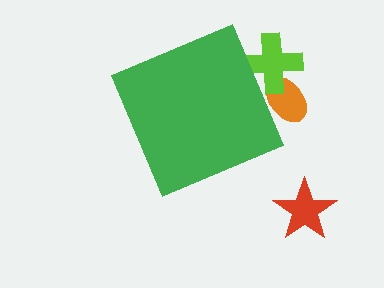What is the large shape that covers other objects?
A green diamond.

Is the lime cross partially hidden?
Yes, the lime cross is partially hidden behind the green diamond.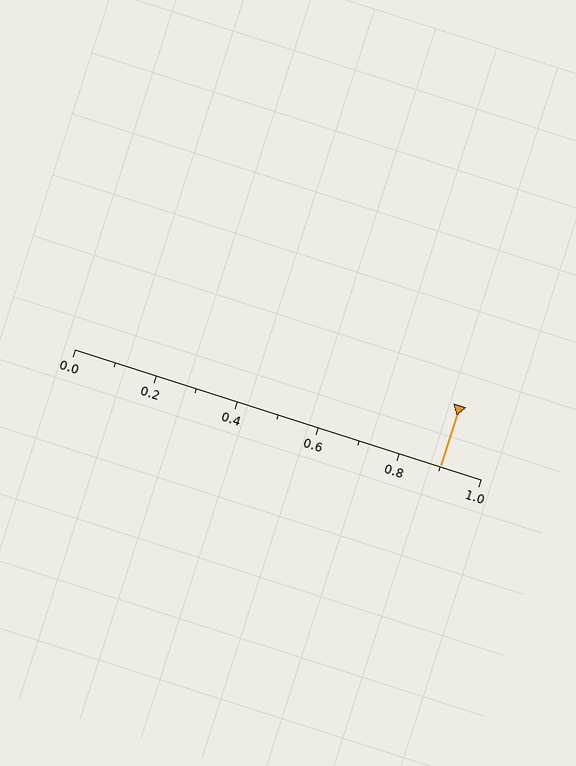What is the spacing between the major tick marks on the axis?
The major ticks are spaced 0.2 apart.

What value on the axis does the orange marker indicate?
The marker indicates approximately 0.9.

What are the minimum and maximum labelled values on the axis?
The axis runs from 0.0 to 1.0.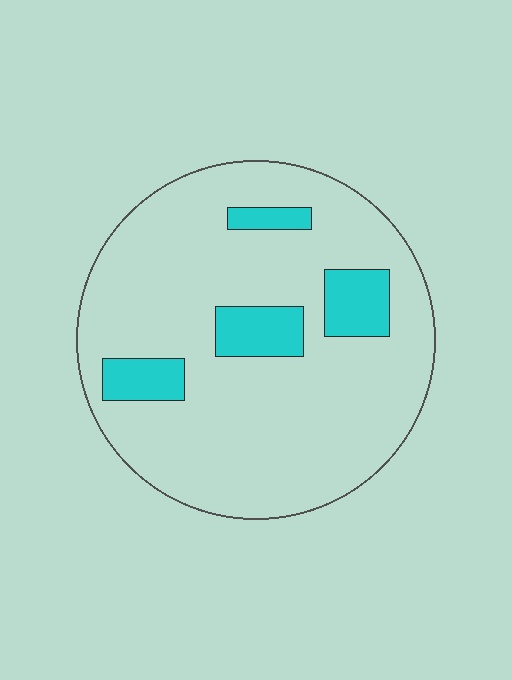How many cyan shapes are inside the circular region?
4.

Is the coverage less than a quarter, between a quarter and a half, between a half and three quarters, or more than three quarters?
Less than a quarter.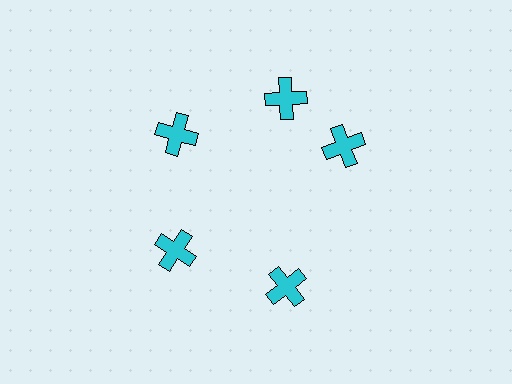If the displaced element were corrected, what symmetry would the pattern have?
It would have 5-fold rotational symmetry — the pattern would map onto itself every 72 degrees.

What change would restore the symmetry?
The symmetry would be restored by rotating it back into even spacing with its neighbors so that all 5 crosses sit at equal angles and equal distance from the center.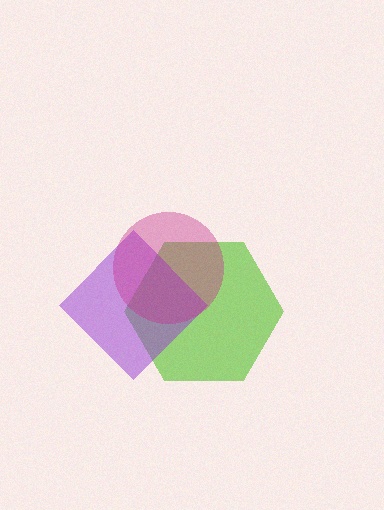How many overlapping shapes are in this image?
There are 3 overlapping shapes in the image.